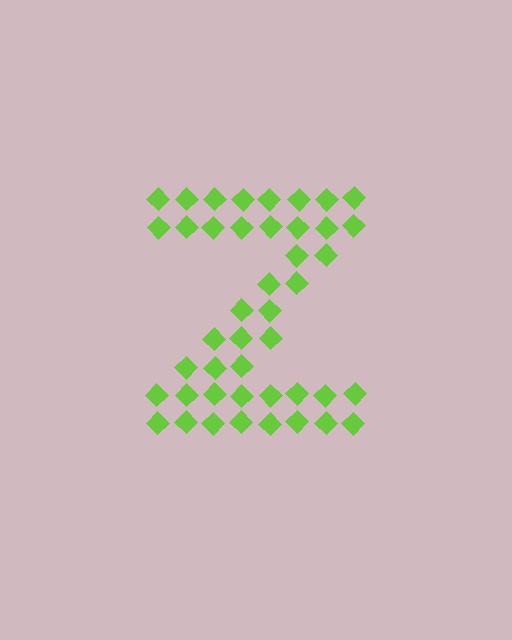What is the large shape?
The large shape is the letter Z.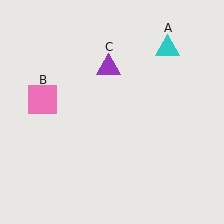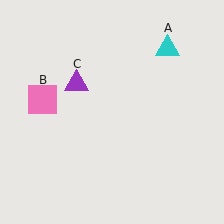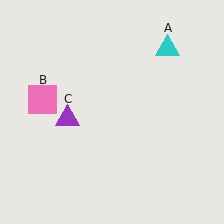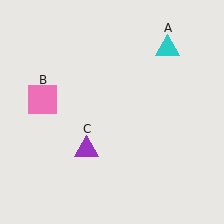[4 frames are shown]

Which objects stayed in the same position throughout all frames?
Cyan triangle (object A) and pink square (object B) remained stationary.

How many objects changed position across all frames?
1 object changed position: purple triangle (object C).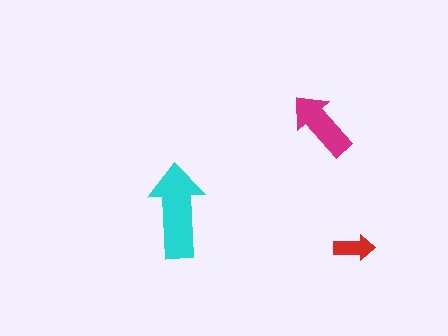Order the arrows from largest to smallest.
the cyan one, the magenta one, the red one.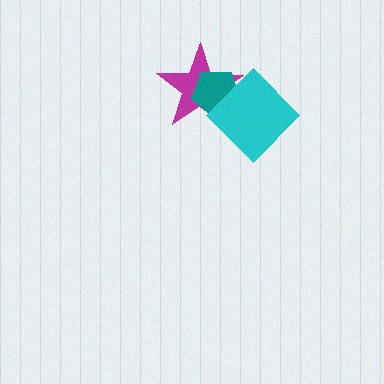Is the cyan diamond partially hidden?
No, no other shape covers it.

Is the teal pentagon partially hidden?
Yes, it is partially covered by another shape.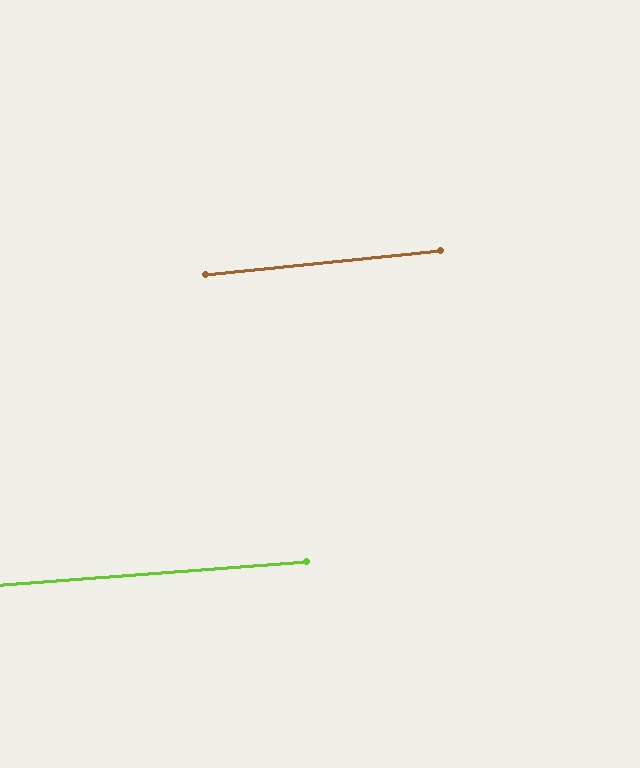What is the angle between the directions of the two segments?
Approximately 1 degree.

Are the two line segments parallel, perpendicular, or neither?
Parallel — their directions differ by only 1.5°.